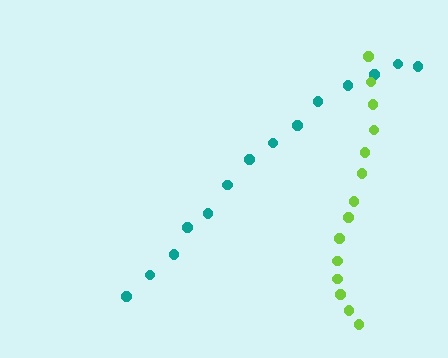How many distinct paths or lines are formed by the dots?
There are 2 distinct paths.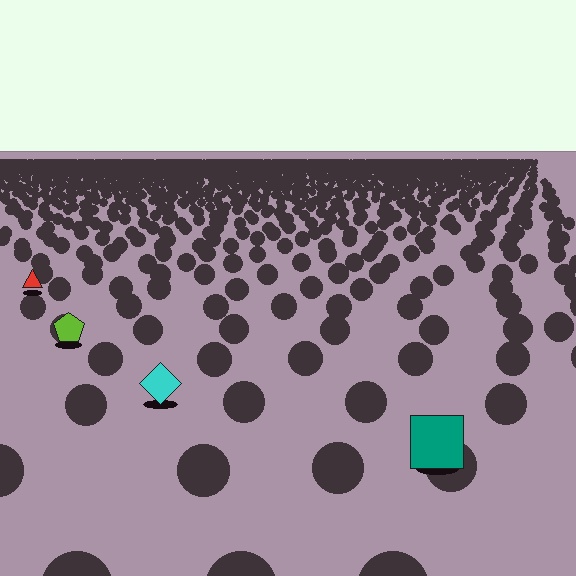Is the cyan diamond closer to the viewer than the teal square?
No. The teal square is closer — you can tell from the texture gradient: the ground texture is coarser near it.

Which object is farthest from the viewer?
The red triangle is farthest from the viewer. It appears smaller and the ground texture around it is denser.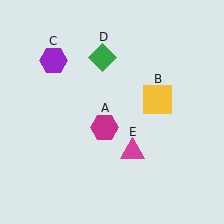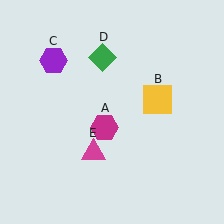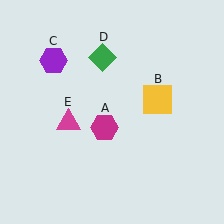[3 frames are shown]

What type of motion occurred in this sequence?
The magenta triangle (object E) rotated clockwise around the center of the scene.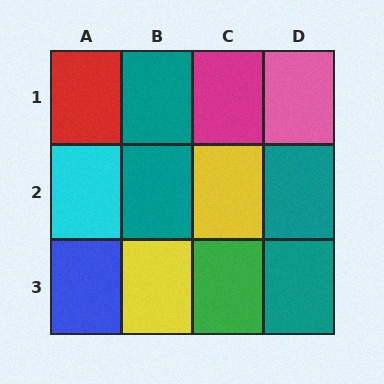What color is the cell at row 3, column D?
Teal.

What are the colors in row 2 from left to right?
Cyan, teal, yellow, teal.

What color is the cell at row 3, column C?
Green.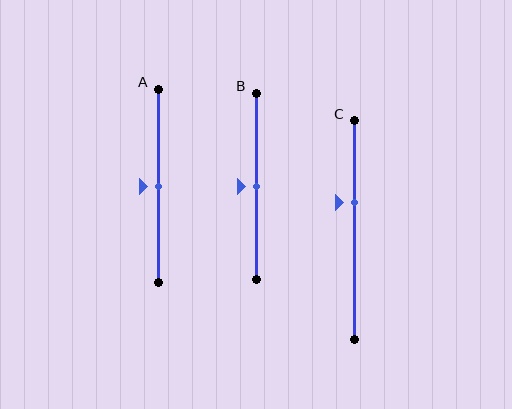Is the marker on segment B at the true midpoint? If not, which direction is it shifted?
Yes, the marker on segment B is at the true midpoint.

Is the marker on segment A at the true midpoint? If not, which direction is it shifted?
Yes, the marker on segment A is at the true midpoint.